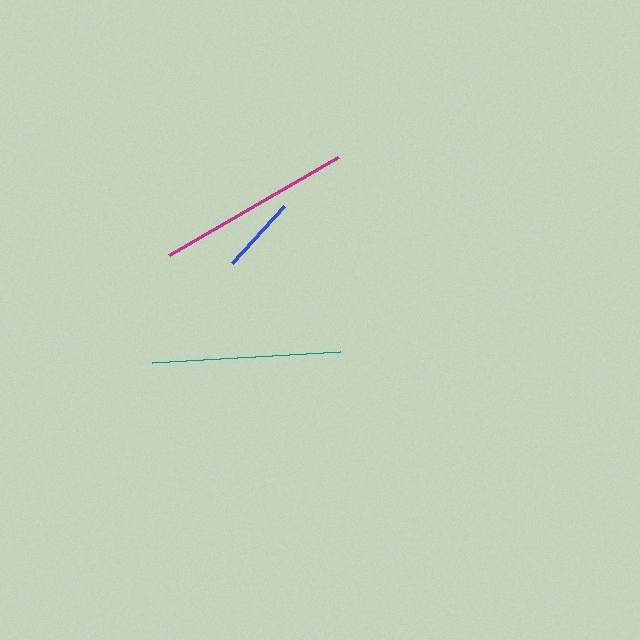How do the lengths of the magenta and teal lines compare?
The magenta and teal lines are approximately the same length.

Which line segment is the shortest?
The blue line is the shortest at approximately 77 pixels.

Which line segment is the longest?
The magenta line is the longest at approximately 196 pixels.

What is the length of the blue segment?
The blue segment is approximately 77 pixels long.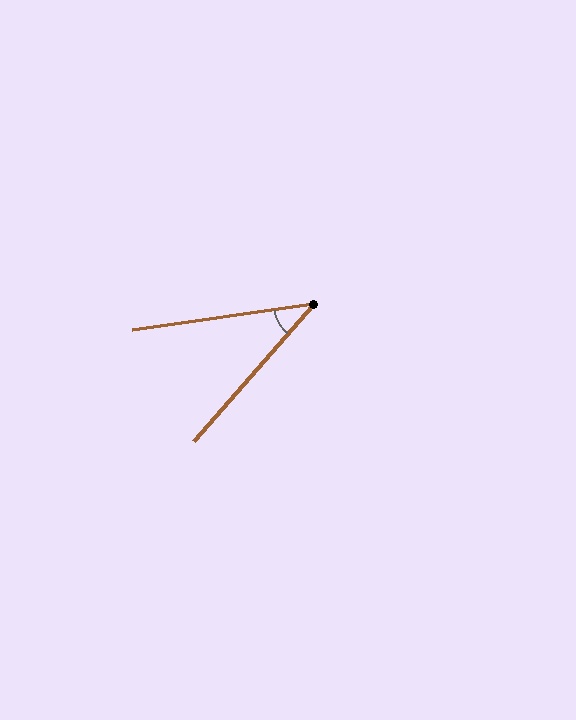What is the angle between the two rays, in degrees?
Approximately 41 degrees.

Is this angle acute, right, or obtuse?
It is acute.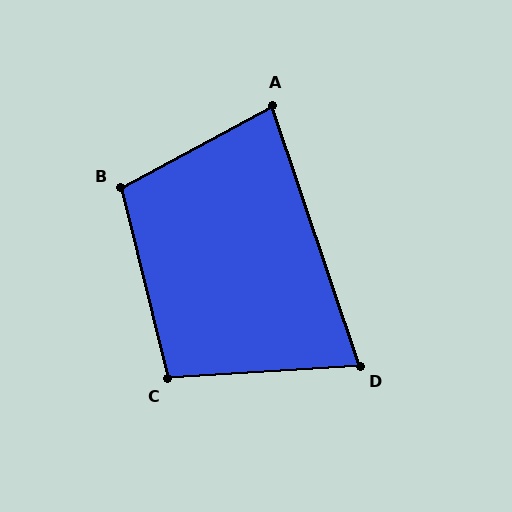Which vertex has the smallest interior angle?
D, at approximately 75 degrees.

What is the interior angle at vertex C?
Approximately 100 degrees (obtuse).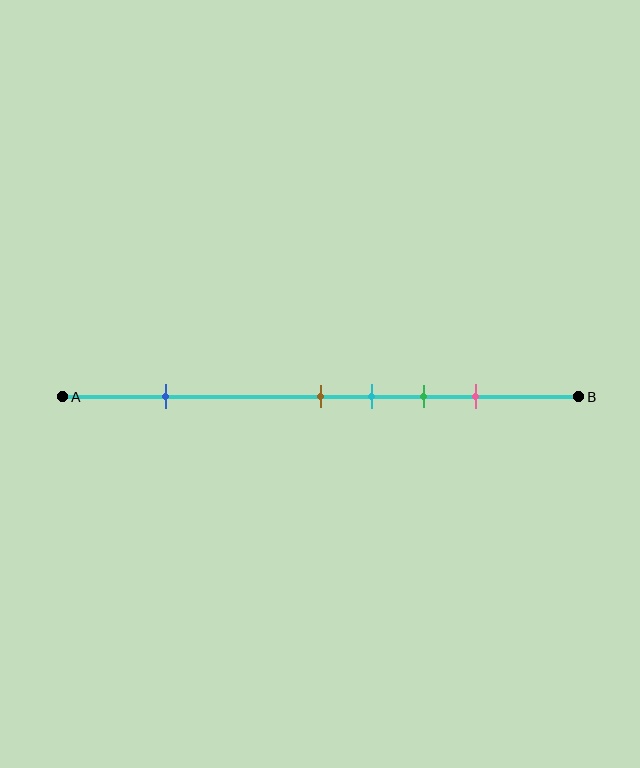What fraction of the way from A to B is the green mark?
The green mark is approximately 70% (0.7) of the way from A to B.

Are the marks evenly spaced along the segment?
No, the marks are not evenly spaced.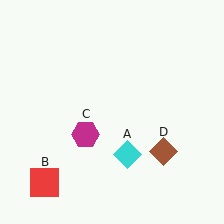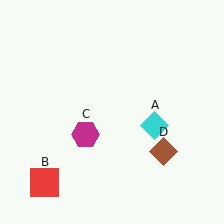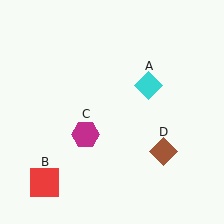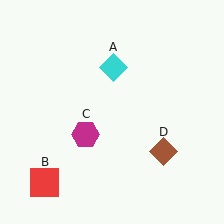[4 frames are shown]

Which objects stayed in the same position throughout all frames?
Red square (object B) and magenta hexagon (object C) and brown diamond (object D) remained stationary.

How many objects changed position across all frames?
1 object changed position: cyan diamond (object A).